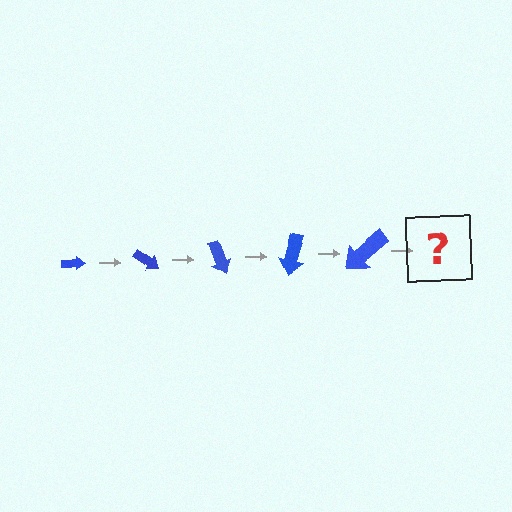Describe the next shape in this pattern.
It should be an arrow, larger than the previous one and rotated 175 degrees from the start.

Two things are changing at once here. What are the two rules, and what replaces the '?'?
The two rules are that the arrow grows larger each step and it rotates 35 degrees each step. The '?' should be an arrow, larger than the previous one and rotated 175 degrees from the start.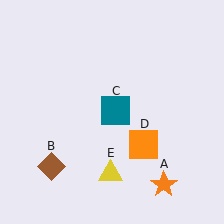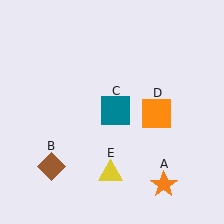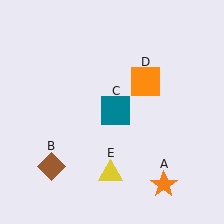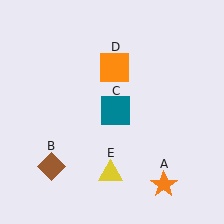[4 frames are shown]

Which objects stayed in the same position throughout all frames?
Orange star (object A) and brown diamond (object B) and teal square (object C) and yellow triangle (object E) remained stationary.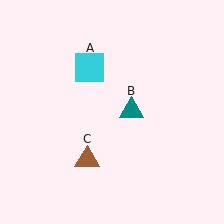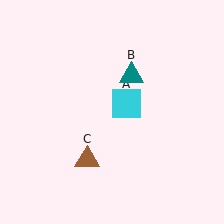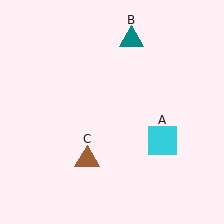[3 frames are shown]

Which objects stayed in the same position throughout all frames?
Brown triangle (object C) remained stationary.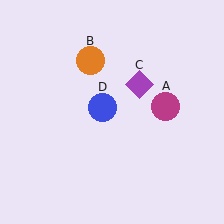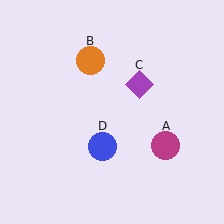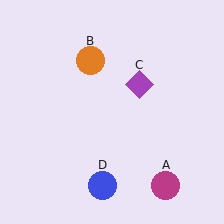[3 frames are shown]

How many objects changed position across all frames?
2 objects changed position: magenta circle (object A), blue circle (object D).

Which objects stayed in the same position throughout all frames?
Orange circle (object B) and purple diamond (object C) remained stationary.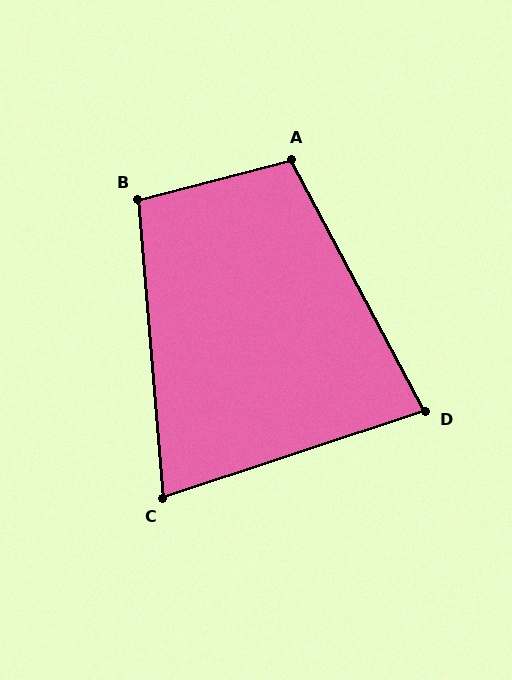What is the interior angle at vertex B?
Approximately 100 degrees (obtuse).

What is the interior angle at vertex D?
Approximately 80 degrees (acute).